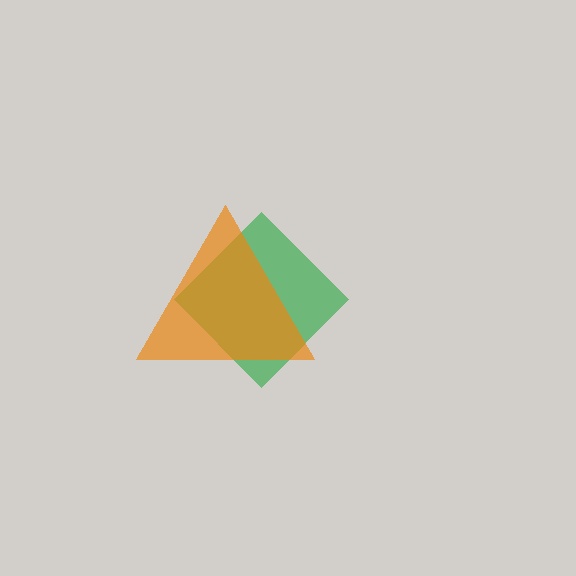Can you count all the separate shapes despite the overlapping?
Yes, there are 2 separate shapes.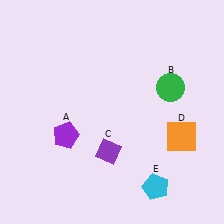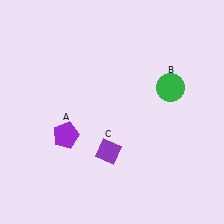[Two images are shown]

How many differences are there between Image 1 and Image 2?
There are 2 differences between the two images.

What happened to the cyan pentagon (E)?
The cyan pentagon (E) was removed in Image 2. It was in the bottom-right area of Image 1.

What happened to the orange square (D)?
The orange square (D) was removed in Image 2. It was in the bottom-right area of Image 1.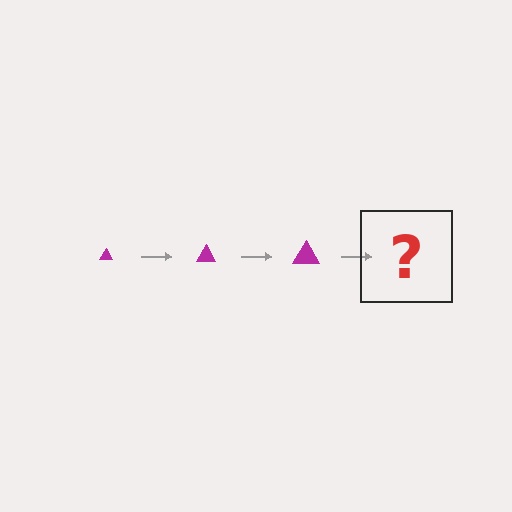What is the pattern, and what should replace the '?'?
The pattern is that the triangle gets progressively larger each step. The '?' should be a magenta triangle, larger than the previous one.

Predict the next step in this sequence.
The next step is a magenta triangle, larger than the previous one.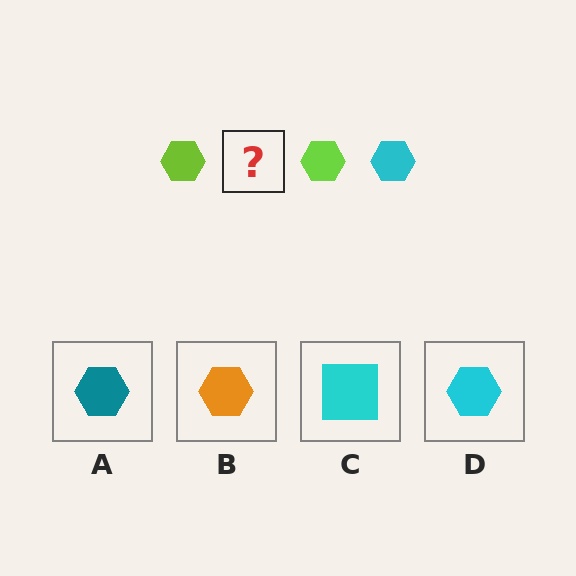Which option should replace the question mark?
Option D.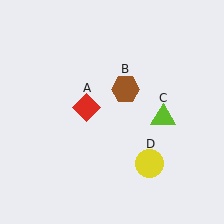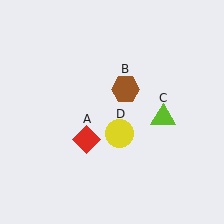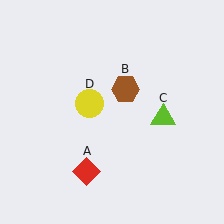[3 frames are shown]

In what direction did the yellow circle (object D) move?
The yellow circle (object D) moved up and to the left.